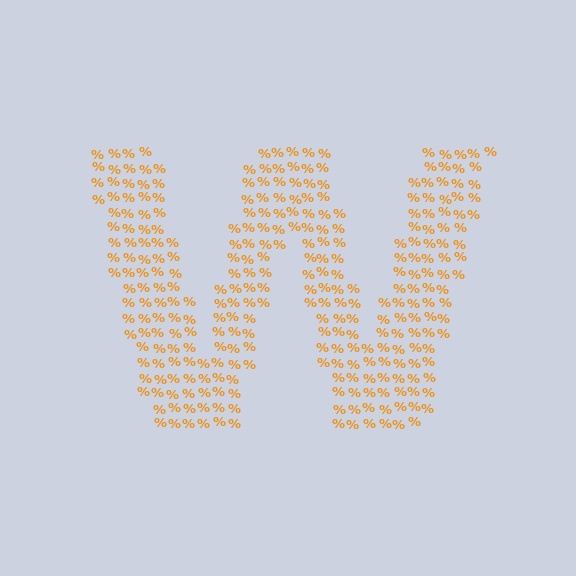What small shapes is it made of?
It is made of small percent signs.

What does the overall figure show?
The overall figure shows the letter W.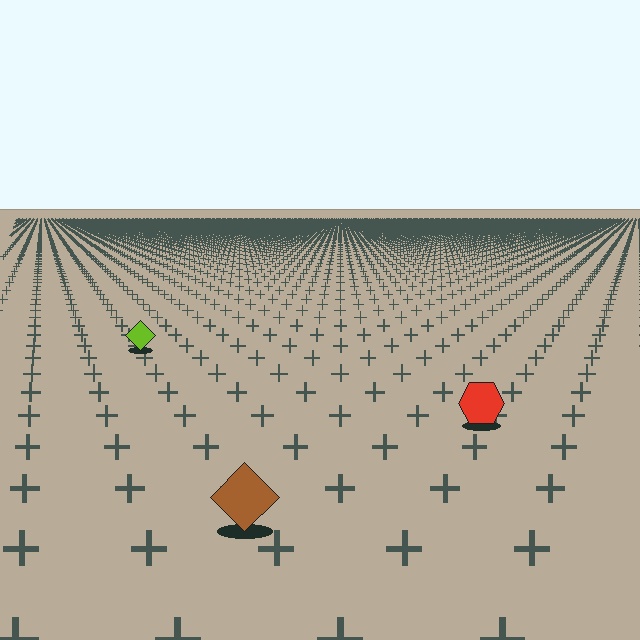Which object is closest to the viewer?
The brown diamond is closest. The texture marks near it are larger and more spread out.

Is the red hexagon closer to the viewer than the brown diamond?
No. The brown diamond is closer — you can tell from the texture gradient: the ground texture is coarser near it.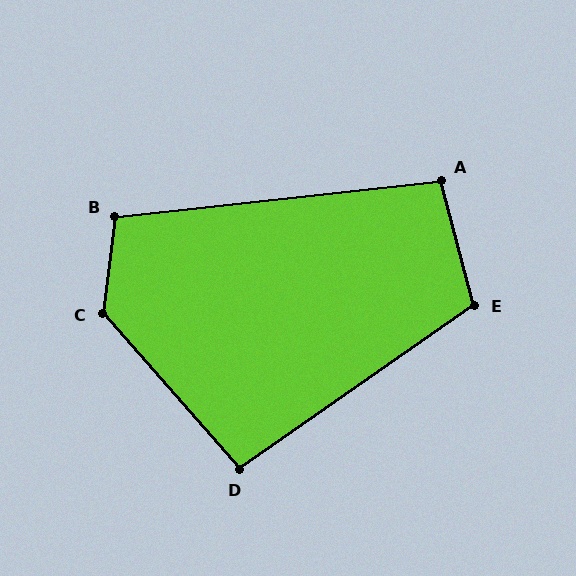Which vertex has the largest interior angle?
C, at approximately 131 degrees.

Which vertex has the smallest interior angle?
D, at approximately 96 degrees.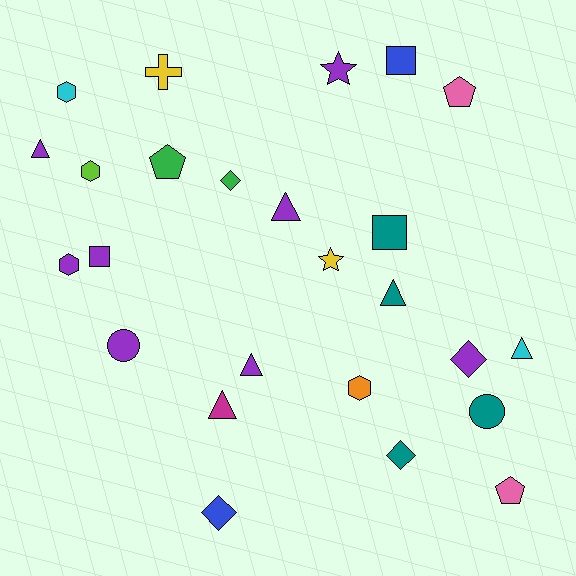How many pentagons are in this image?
There are 3 pentagons.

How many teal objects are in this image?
There are 4 teal objects.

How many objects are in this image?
There are 25 objects.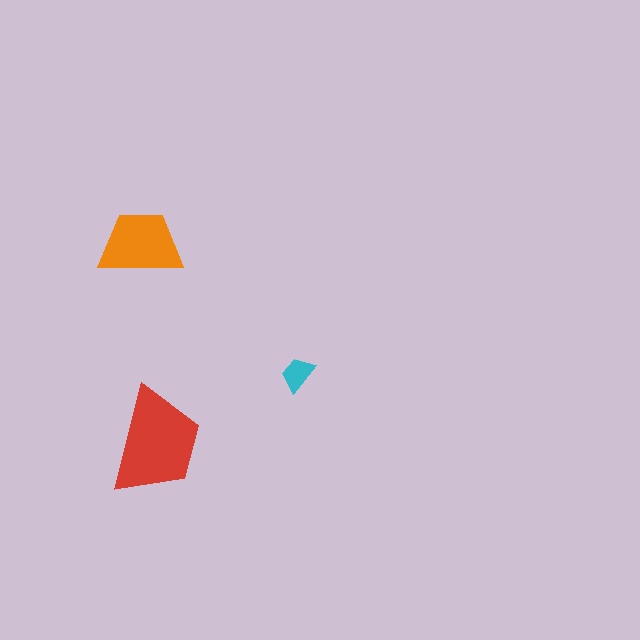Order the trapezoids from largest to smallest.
the red one, the orange one, the cyan one.